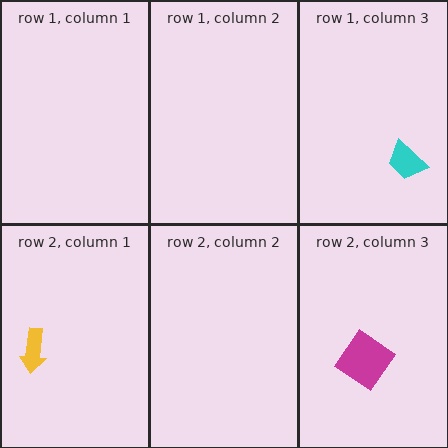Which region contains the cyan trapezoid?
The row 1, column 3 region.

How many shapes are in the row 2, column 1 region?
1.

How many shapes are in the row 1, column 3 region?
1.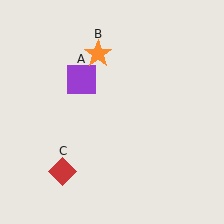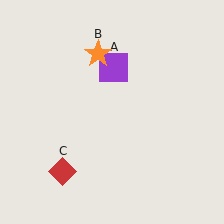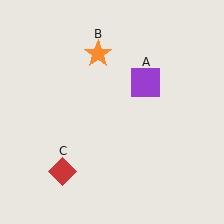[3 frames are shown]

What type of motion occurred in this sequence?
The purple square (object A) rotated clockwise around the center of the scene.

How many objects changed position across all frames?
1 object changed position: purple square (object A).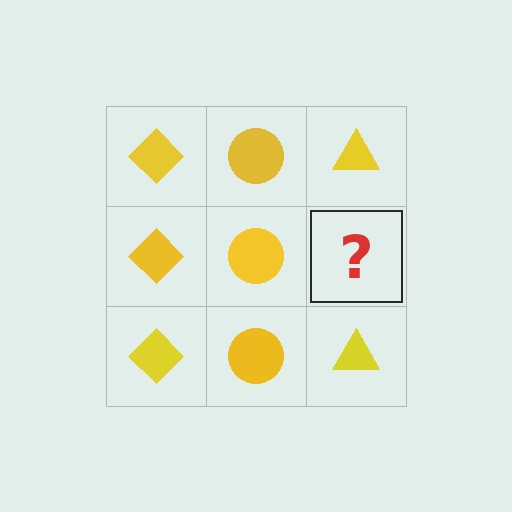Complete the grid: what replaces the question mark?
The question mark should be replaced with a yellow triangle.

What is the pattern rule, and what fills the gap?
The rule is that each column has a consistent shape. The gap should be filled with a yellow triangle.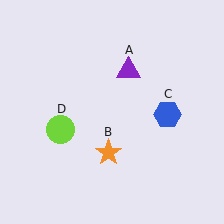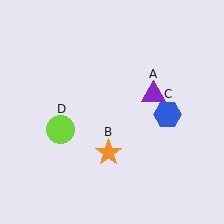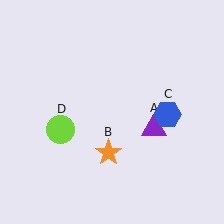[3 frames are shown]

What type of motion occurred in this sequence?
The purple triangle (object A) rotated clockwise around the center of the scene.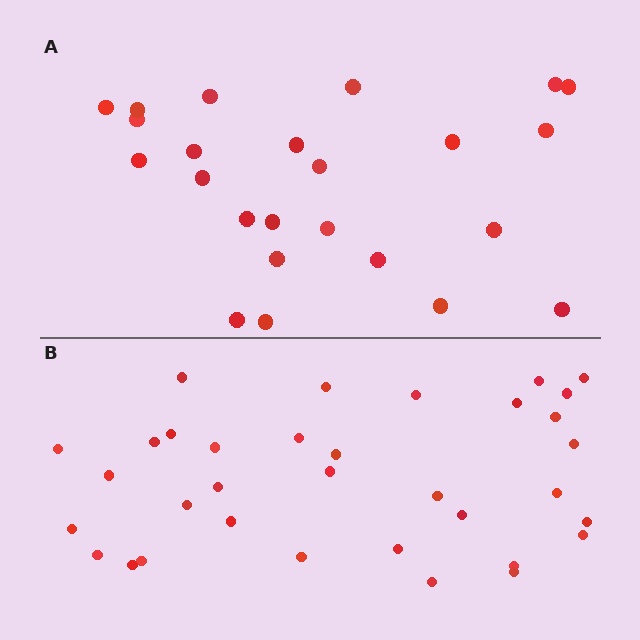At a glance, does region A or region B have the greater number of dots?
Region B (the bottom region) has more dots.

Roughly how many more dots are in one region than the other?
Region B has roughly 10 or so more dots than region A.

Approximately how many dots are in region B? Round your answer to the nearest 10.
About 30 dots. (The exact count is 34, which rounds to 30.)